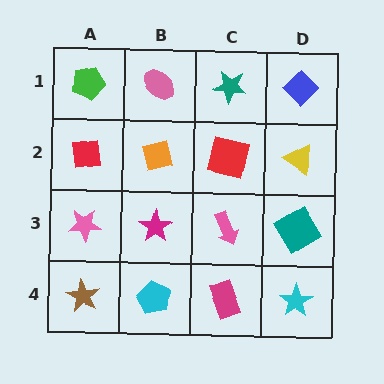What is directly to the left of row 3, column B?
A pink star.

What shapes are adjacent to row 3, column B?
An orange square (row 2, column B), a cyan pentagon (row 4, column B), a pink star (row 3, column A), a pink arrow (row 3, column C).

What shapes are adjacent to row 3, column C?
A red square (row 2, column C), a magenta rectangle (row 4, column C), a magenta star (row 3, column B), a teal diamond (row 3, column D).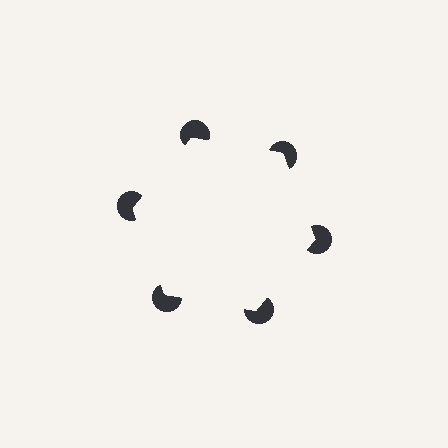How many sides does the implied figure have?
6 sides.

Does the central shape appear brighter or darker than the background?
It typically appears slightly brighter than the background, even though no actual brightness change is drawn.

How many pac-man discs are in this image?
There are 6 — one at each vertex of the illusory hexagon.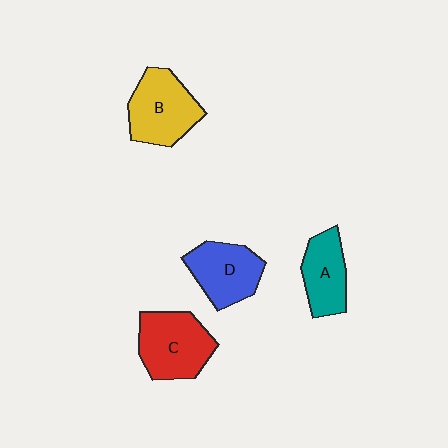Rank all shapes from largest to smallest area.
From largest to smallest: C (red), B (yellow), D (blue), A (teal).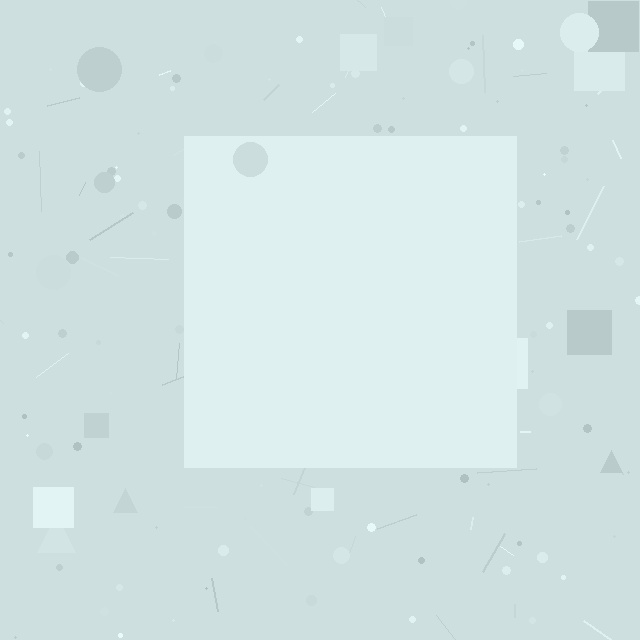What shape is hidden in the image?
A square is hidden in the image.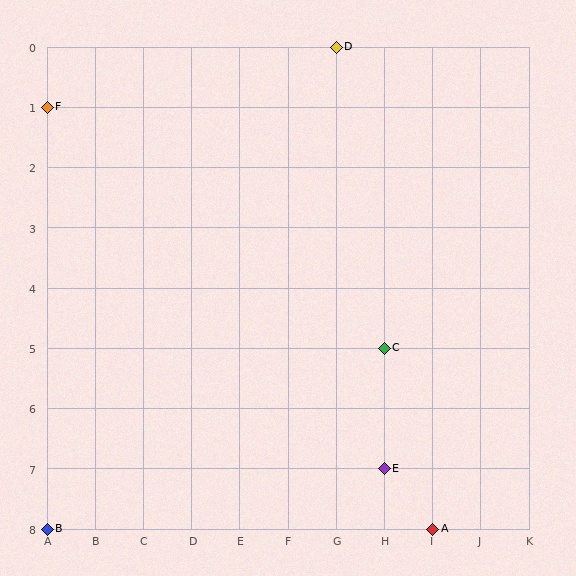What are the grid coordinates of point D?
Point D is at grid coordinates (G, 0).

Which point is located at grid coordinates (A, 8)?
Point B is at (A, 8).